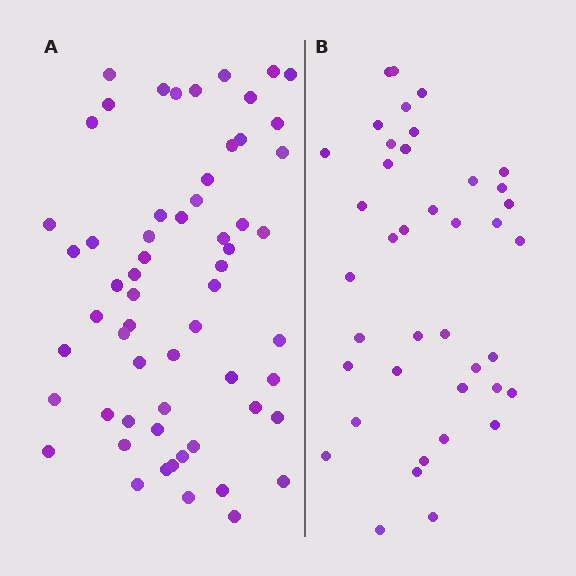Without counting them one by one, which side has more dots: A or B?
Region A (the left region) has more dots.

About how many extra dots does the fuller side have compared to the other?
Region A has approximately 20 more dots than region B.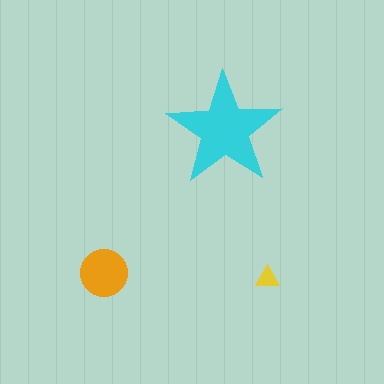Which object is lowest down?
The yellow triangle is bottommost.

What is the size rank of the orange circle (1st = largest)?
2nd.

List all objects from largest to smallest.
The cyan star, the orange circle, the yellow triangle.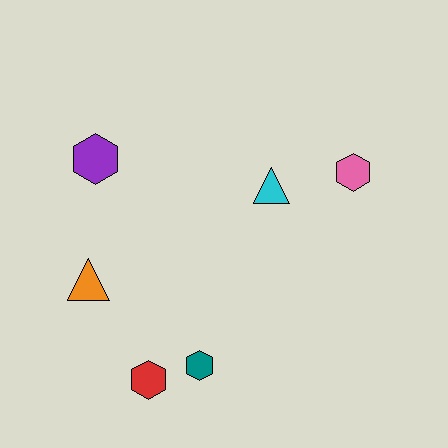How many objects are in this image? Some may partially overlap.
There are 6 objects.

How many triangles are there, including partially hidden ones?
There are 2 triangles.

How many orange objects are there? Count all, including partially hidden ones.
There is 1 orange object.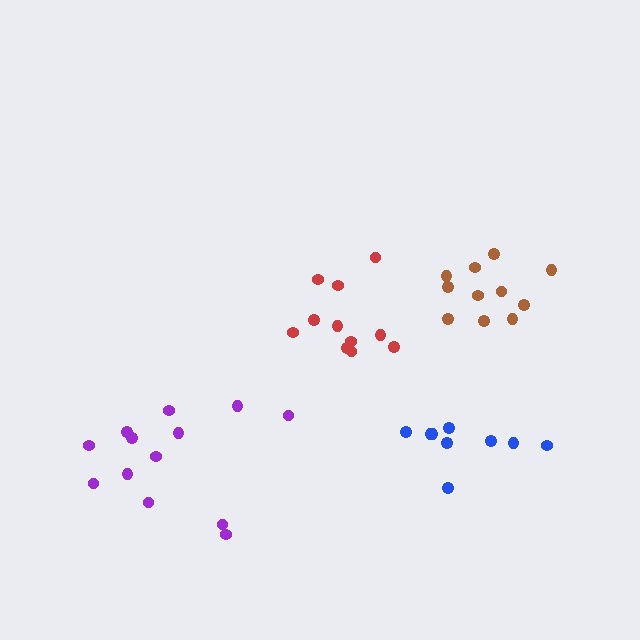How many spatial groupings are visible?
There are 4 spatial groupings.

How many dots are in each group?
Group 1: 13 dots, Group 2: 9 dots, Group 3: 11 dots, Group 4: 11 dots (44 total).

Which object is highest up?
The brown cluster is topmost.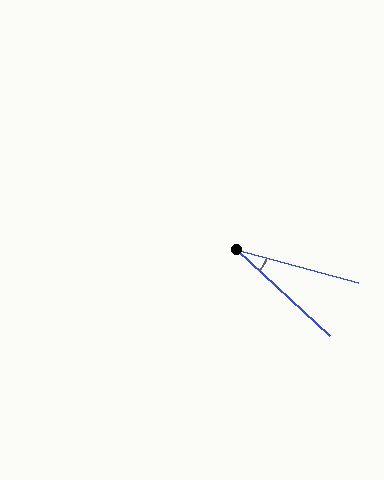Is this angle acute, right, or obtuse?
It is acute.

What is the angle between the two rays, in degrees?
Approximately 28 degrees.